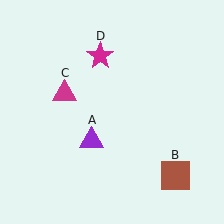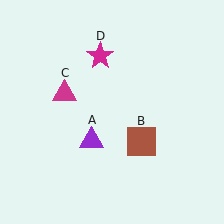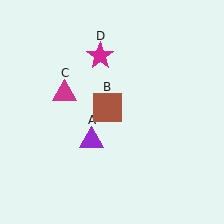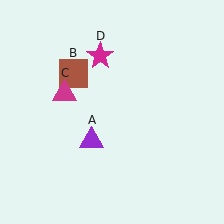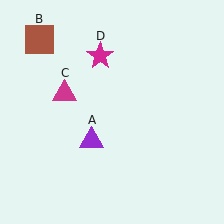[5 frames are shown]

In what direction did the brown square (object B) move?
The brown square (object B) moved up and to the left.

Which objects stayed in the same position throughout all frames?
Purple triangle (object A) and magenta triangle (object C) and magenta star (object D) remained stationary.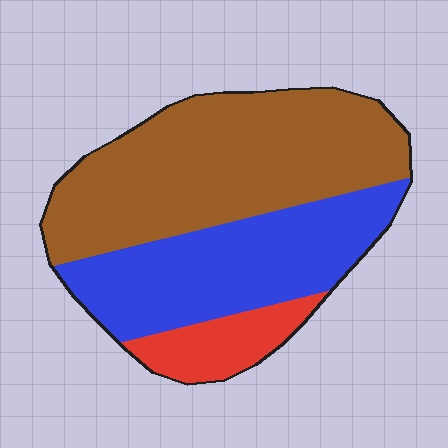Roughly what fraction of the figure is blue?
Blue takes up between a quarter and a half of the figure.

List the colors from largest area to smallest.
From largest to smallest: brown, blue, red.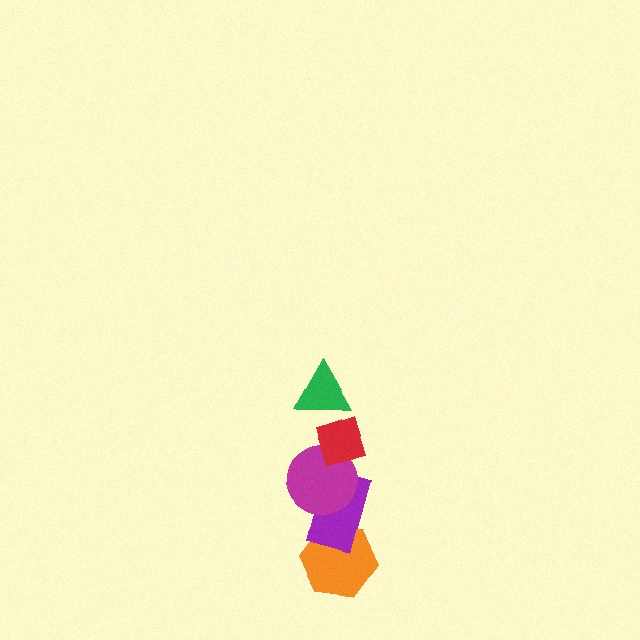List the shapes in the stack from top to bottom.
From top to bottom: the green triangle, the red diamond, the magenta circle, the purple rectangle, the orange hexagon.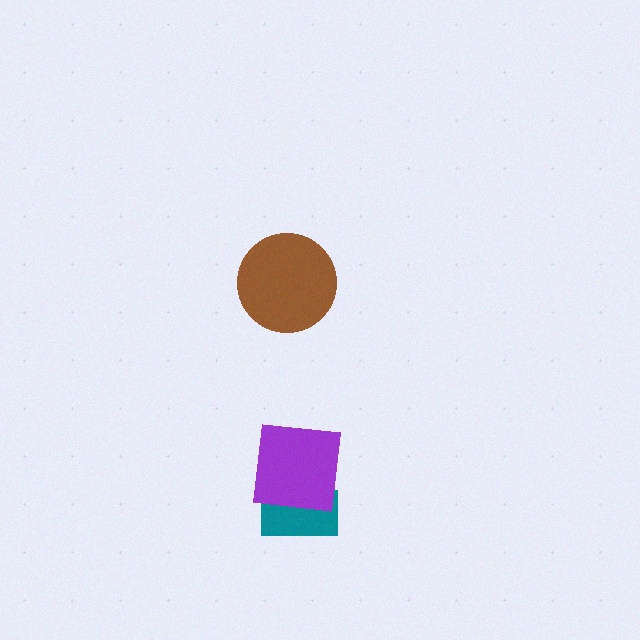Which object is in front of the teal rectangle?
The purple square is in front of the teal rectangle.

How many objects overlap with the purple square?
1 object overlaps with the purple square.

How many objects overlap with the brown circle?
0 objects overlap with the brown circle.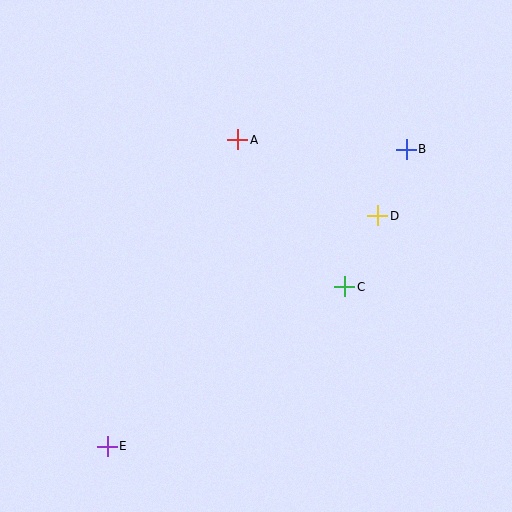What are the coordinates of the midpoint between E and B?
The midpoint between E and B is at (257, 298).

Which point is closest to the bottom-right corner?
Point C is closest to the bottom-right corner.